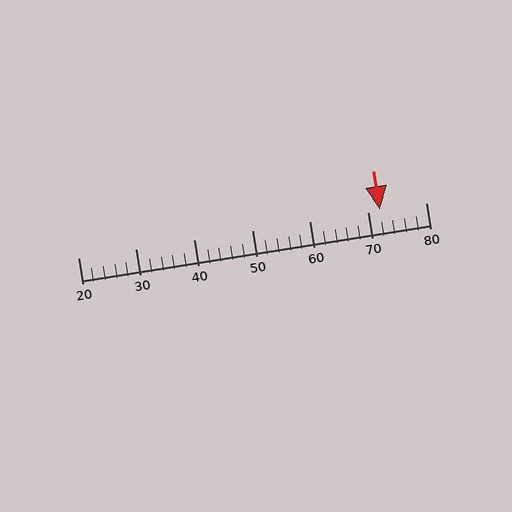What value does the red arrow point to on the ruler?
The red arrow points to approximately 72.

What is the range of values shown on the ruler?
The ruler shows values from 20 to 80.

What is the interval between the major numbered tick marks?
The major tick marks are spaced 10 units apart.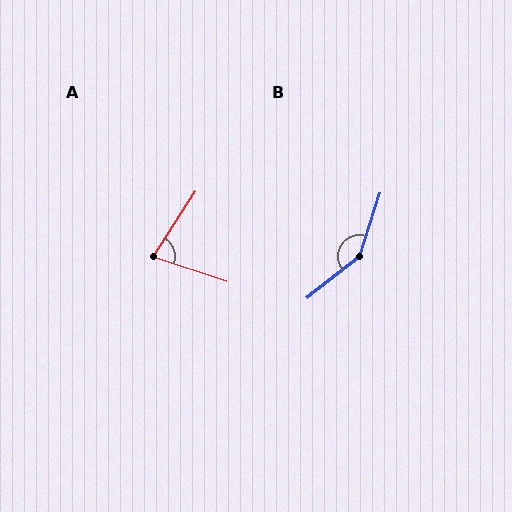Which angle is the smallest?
A, at approximately 75 degrees.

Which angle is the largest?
B, at approximately 146 degrees.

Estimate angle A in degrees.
Approximately 75 degrees.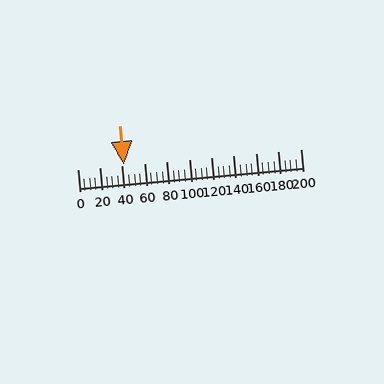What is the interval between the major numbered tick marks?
The major tick marks are spaced 20 units apart.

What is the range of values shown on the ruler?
The ruler shows values from 0 to 200.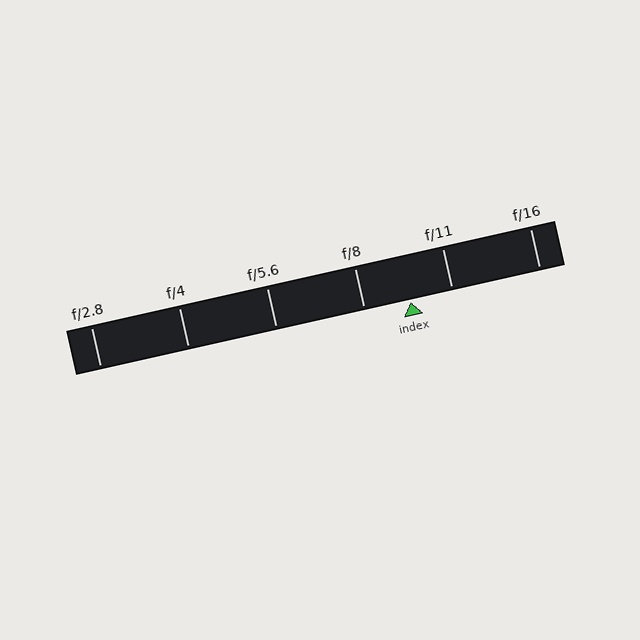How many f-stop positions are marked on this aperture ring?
There are 6 f-stop positions marked.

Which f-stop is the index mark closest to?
The index mark is closest to f/11.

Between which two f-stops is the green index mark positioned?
The index mark is between f/8 and f/11.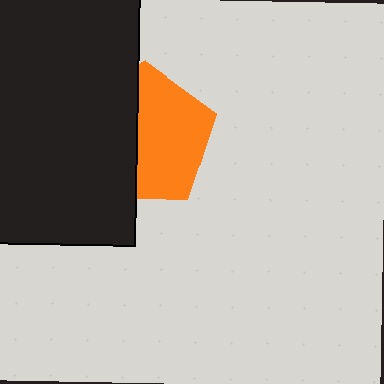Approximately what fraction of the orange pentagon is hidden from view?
Roughly 45% of the orange pentagon is hidden behind the black rectangle.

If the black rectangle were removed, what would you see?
You would see the complete orange pentagon.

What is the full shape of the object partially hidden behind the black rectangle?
The partially hidden object is an orange pentagon.